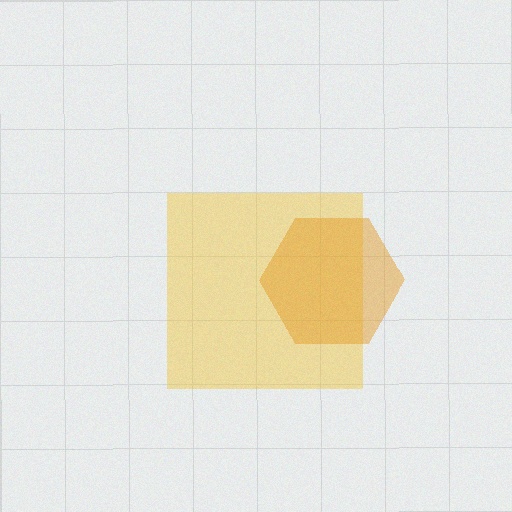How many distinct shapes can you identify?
There are 2 distinct shapes: a yellow square, an orange hexagon.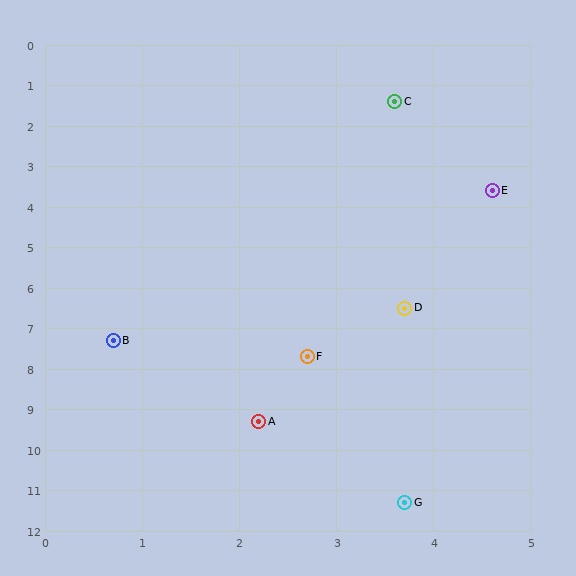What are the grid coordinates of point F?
Point F is at approximately (2.7, 7.7).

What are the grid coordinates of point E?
Point E is at approximately (4.6, 3.6).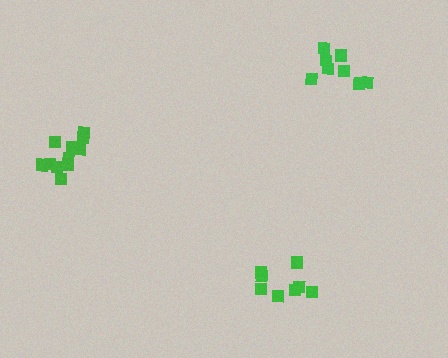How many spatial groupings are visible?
There are 3 spatial groupings.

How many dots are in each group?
Group 1: 8 dots, Group 2: 8 dots, Group 3: 11 dots (27 total).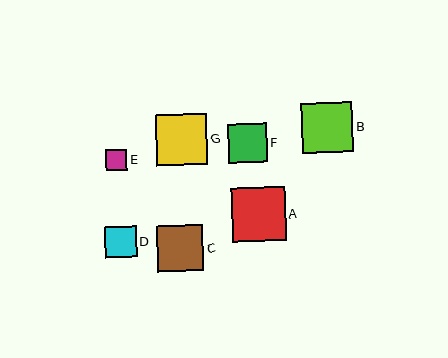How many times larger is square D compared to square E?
Square D is approximately 1.5 times the size of square E.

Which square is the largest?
Square A is the largest with a size of approximately 54 pixels.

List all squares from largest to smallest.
From largest to smallest: A, B, G, C, F, D, E.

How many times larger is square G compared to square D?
Square G is approximately 1.6 times the size of square D.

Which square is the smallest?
Square E is the smallest with a size of approximately 21 pixels.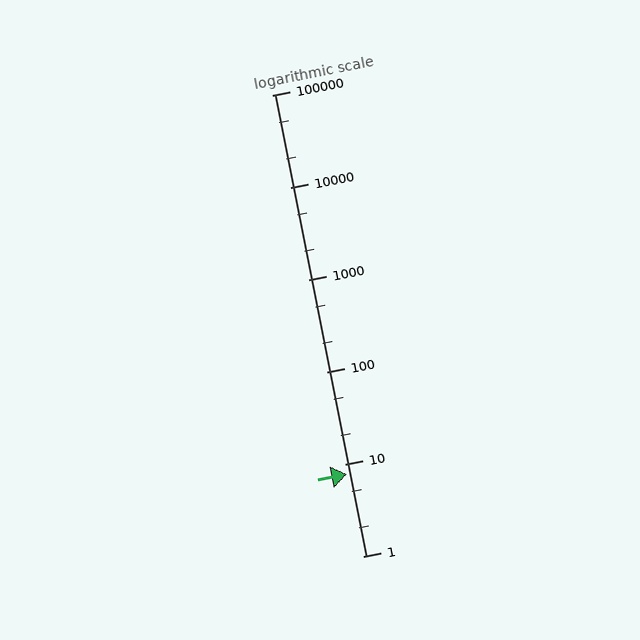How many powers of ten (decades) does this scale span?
The scale spans 5 decades, from 1 to 100000.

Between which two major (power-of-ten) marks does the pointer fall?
The pointer is between 1 and 10.